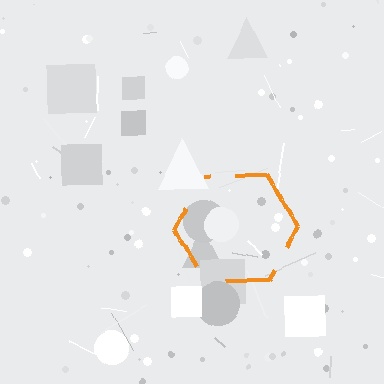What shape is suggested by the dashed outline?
The dashed outline suggests a hexagon.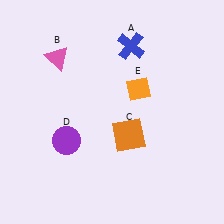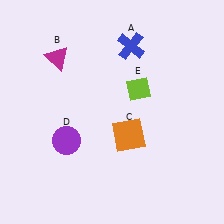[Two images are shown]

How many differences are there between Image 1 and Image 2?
There are 2 differences between the two images.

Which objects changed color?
B changed from pink to magenta. E changed from orange to lime.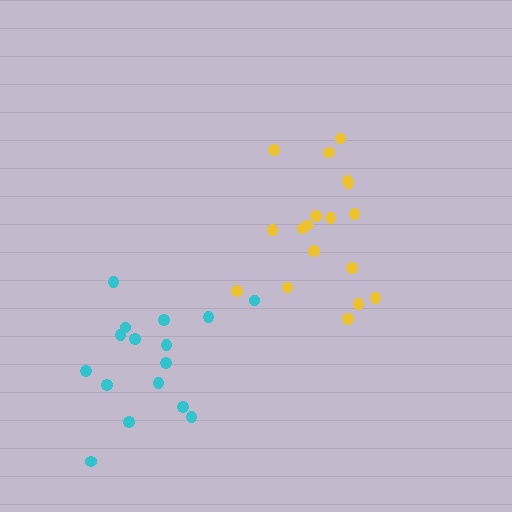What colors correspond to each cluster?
The clusters are colored: cyan, yellow.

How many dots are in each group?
Group 1: 16 dots, Group 2: 18 dots (34 total).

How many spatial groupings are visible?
There are 2 spatial groupings.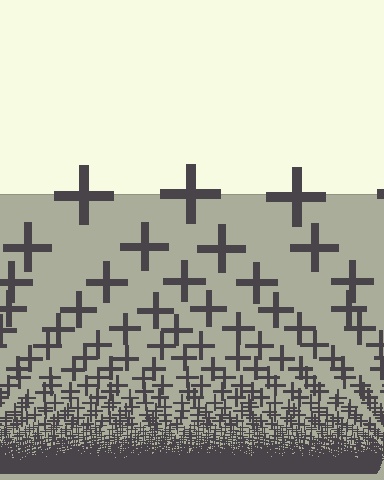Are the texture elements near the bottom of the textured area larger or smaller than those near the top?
Smaller. The gradient is inverted — elements near the bottom are smaller and denser.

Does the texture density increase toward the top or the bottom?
Density increases toward the bottom.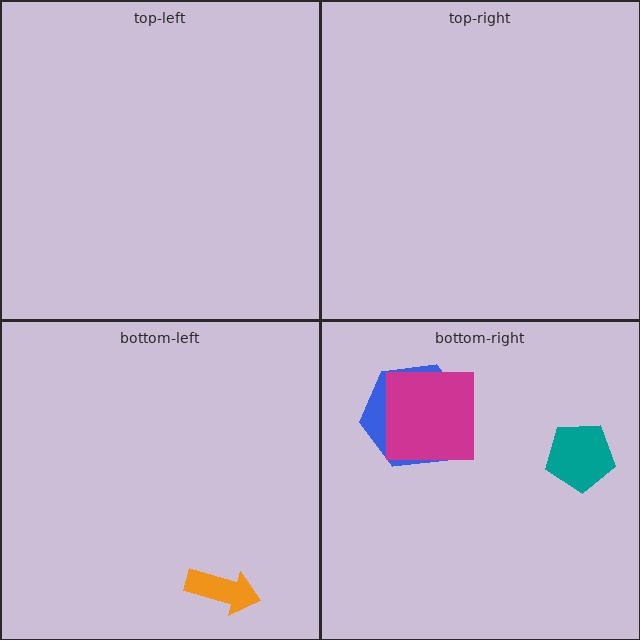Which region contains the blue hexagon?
The bottom-right region.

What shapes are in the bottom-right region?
The teal pentagon, the blue hexagon, the magenta square.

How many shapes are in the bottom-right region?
3.